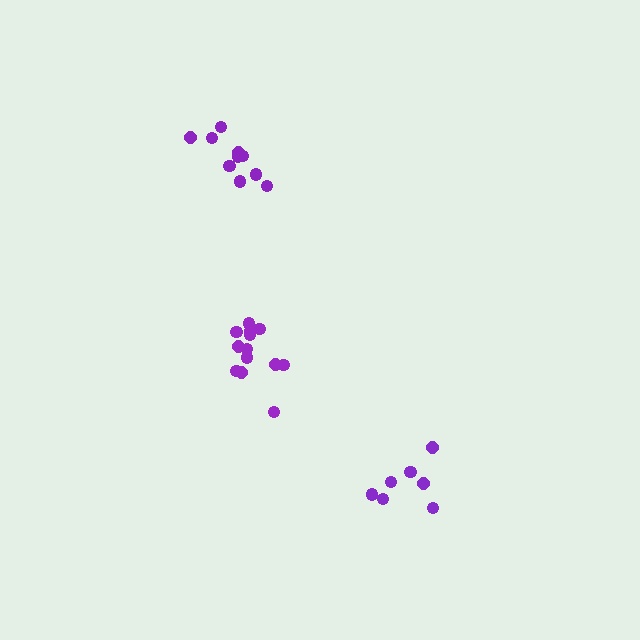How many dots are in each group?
Group 1: 13 dots, Group 2: 7 dots, Group 3: 10 dots (30 total).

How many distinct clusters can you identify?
There are 3 distinct clusters.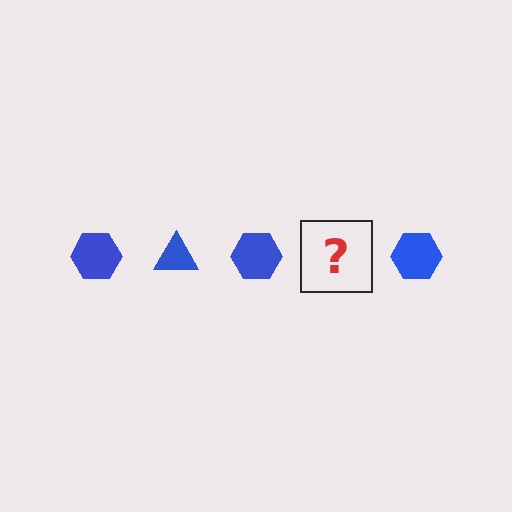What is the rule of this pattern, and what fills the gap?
The rule is that the pattern cycles through hexagon, triangle shapes in blue. The gap should be filled with a blue triangle.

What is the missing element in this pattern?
The missing element is a blue triangle.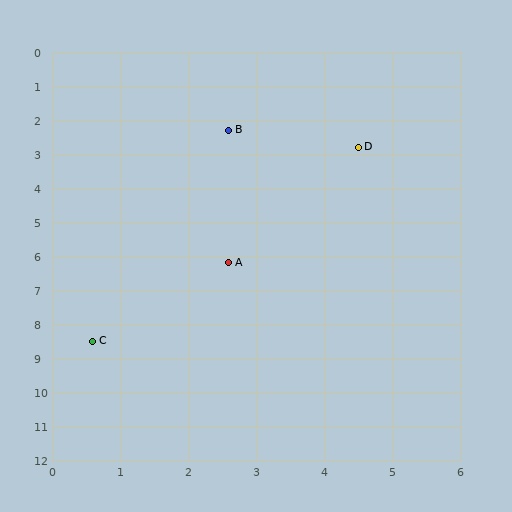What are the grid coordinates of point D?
Point D is at approximately (4.5, 2.8).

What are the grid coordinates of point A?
Point A is at approximately (2.6, 6.2).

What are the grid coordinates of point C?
Point C is at approximately (0.6, 8.5).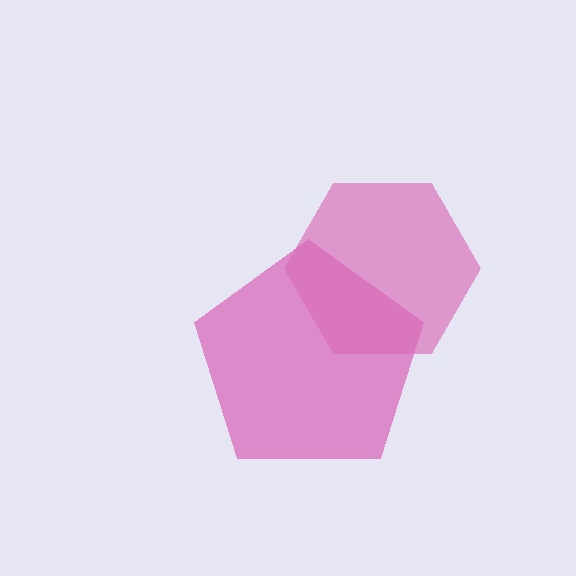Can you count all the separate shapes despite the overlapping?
Yes, there are 2 separate shapes.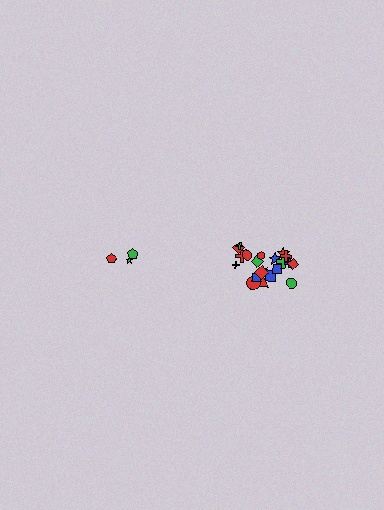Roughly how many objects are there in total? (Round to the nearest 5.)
Roughly 25 objects in total.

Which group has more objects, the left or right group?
The right group.